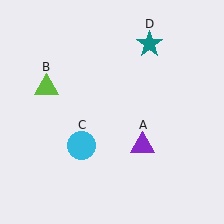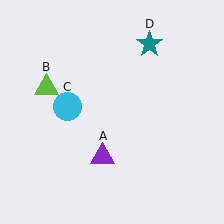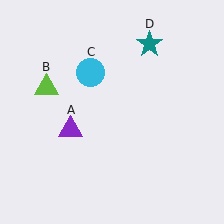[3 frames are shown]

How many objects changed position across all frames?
2 objects changed position: purple triangle (object A), cyan circle (object C).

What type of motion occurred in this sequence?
The purple triangle (object A), cyan circle (object C) rotated clockwise around the center of the scene.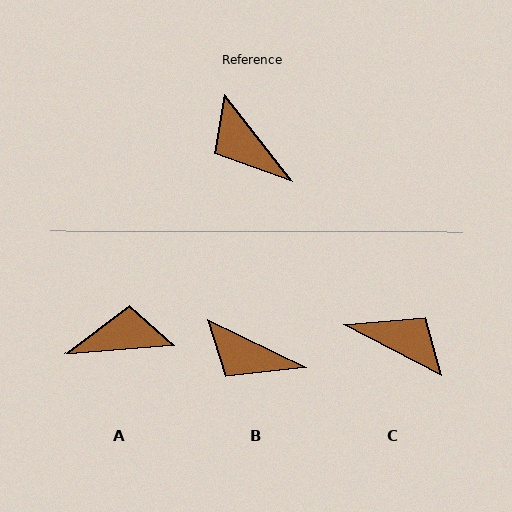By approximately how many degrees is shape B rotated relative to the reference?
Approximately 26 degrees counter-clockwise.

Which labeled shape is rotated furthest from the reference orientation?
C, about 155 degrees away.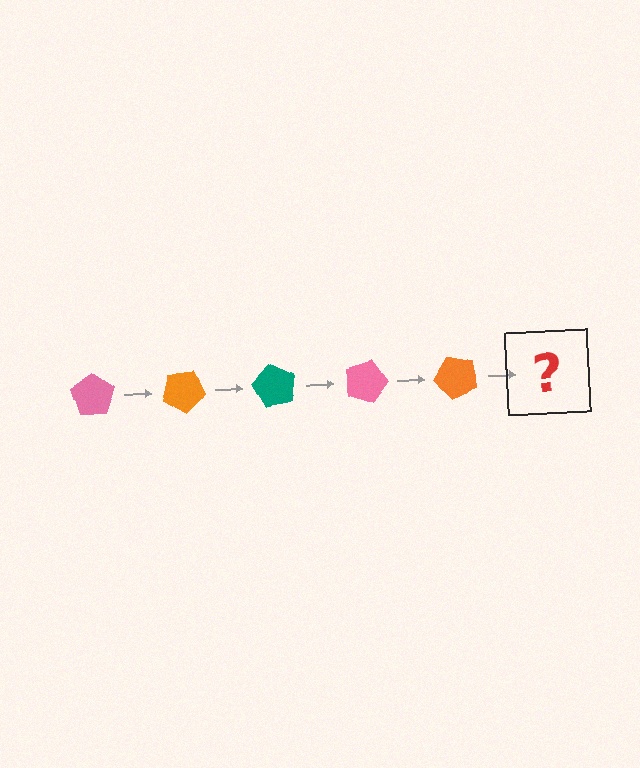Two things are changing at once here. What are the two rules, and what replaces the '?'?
The two rules are that it rotates 30 degrees each step and the color cycles through pink, orange, and teal. The '?' should be a teal pentagon, rotated 150 degrees from the start.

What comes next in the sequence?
The next element should be a teal pentagon, rotated 150 degrees from the start.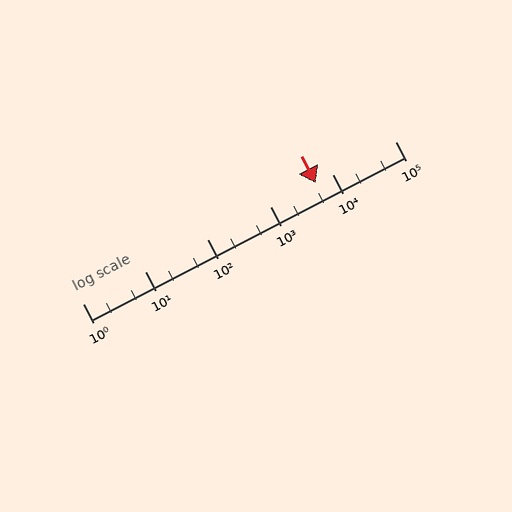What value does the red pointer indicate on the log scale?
The pointer indicates approximately 5300.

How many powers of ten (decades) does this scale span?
The scale spans 5 decades, from 1 to 100000.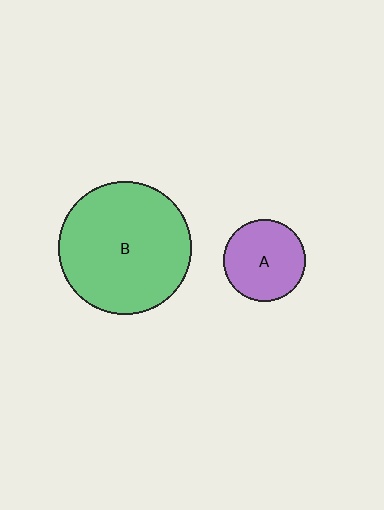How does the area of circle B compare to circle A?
Approximately 2.6 times.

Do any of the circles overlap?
No, none of the circles overlap.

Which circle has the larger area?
Circle B (green).